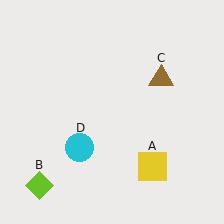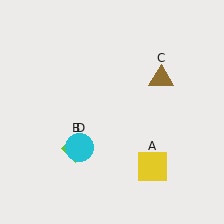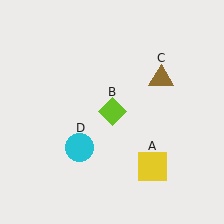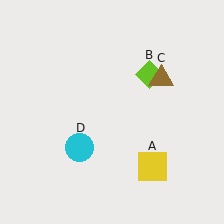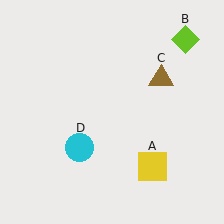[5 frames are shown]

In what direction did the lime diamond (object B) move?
The lime diamond (object B) moved up and to the right.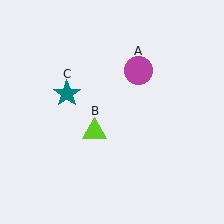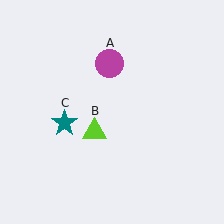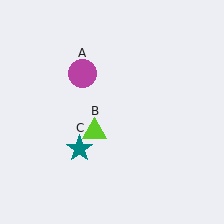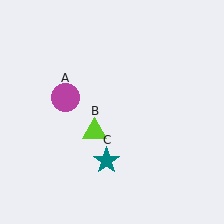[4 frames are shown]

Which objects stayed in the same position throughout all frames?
Lime triangle (object B) remained stationary.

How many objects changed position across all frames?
2 objects changed position: magenta circle (object A), teal star (object C).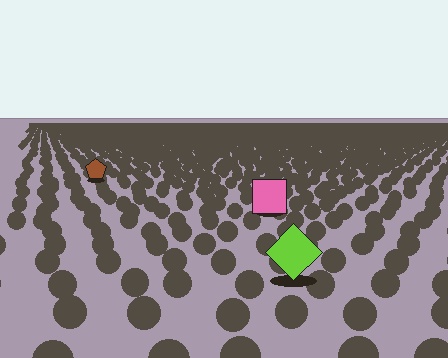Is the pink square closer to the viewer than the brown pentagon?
Yes. The pink square is closer — you can tell from the texture gradient: the ground texture is coarser near it.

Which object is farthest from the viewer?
The brown pentagon is farthest from the viewer. It appears smaller and the ground texture around it is denser.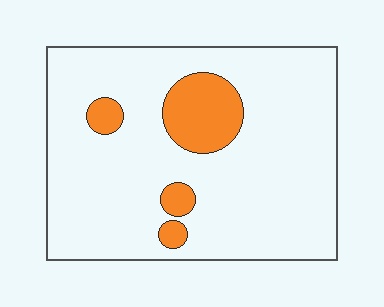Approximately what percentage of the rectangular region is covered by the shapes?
Approximately 15%.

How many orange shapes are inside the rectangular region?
4.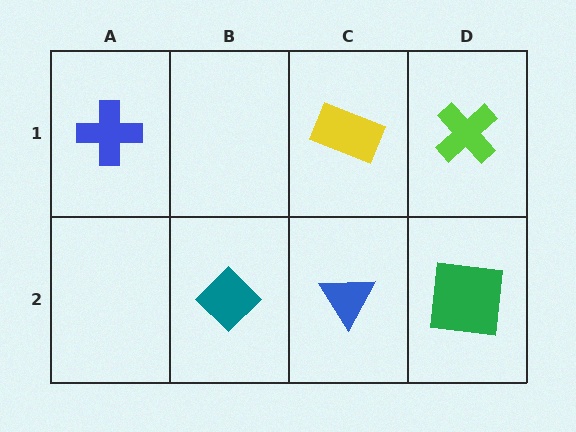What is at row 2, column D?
A green square.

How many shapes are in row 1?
3 shapes.